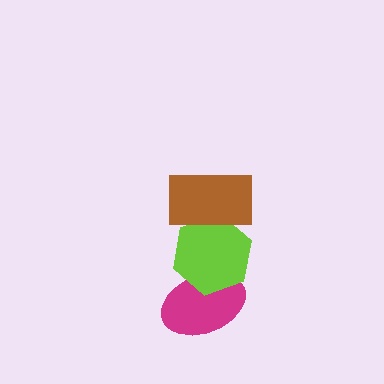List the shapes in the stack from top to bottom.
From top to bottom: the brown rectangle, the lime hexagon, the magenta ellipse.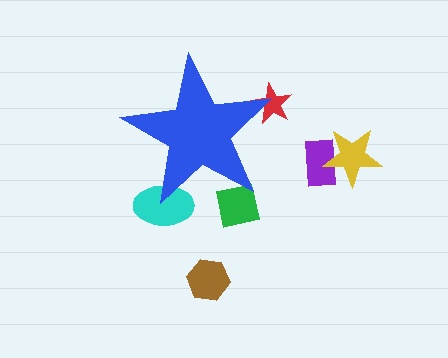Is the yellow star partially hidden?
No, the yellow star is fully visible.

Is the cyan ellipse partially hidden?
Yes, the cyan ellipse is partially hidden behind the blue star.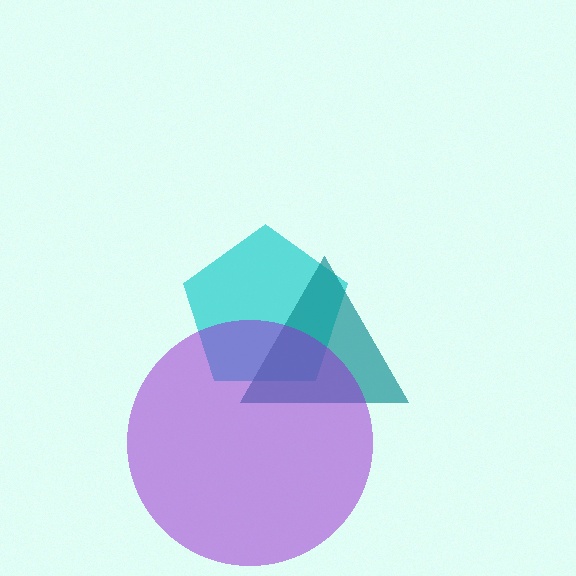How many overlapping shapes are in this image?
There are 3 overlapping shapes in the image.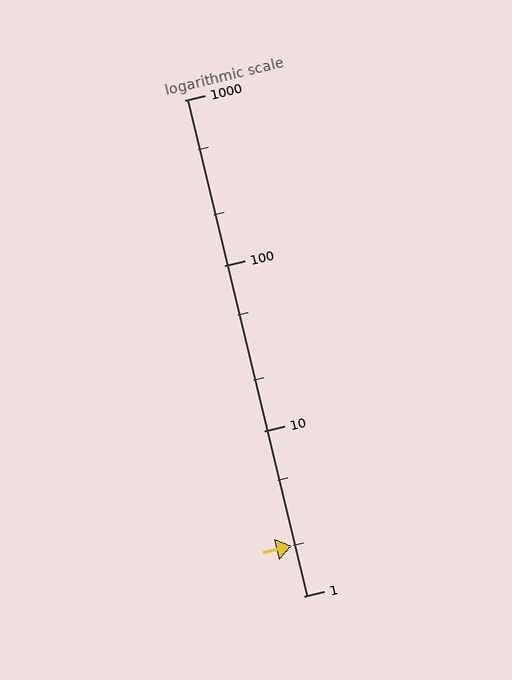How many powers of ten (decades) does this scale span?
The scale spans 3 decades, from 1 to 1000.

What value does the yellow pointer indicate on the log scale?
The pointer indicates approximately 2.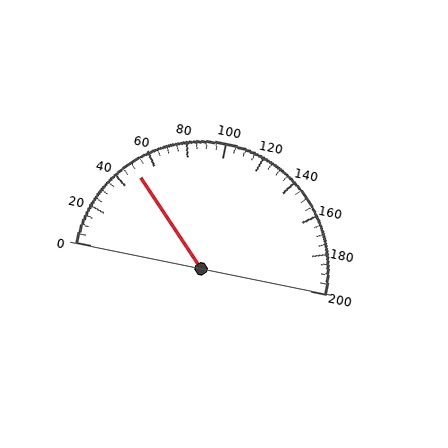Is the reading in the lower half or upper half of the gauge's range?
The reading is in the lower half of the range (0 to 200).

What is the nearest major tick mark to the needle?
The nearest major tick mark is 40.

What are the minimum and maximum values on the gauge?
The gauge ranges from 0 to 200.